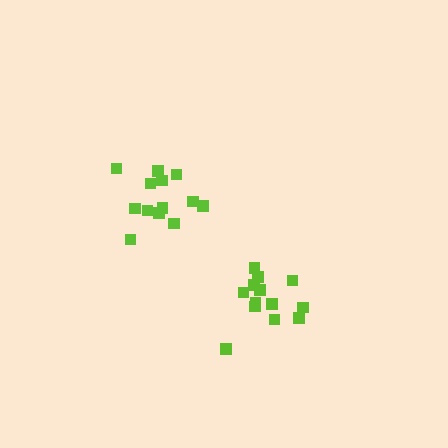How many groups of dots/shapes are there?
There are 2 groups.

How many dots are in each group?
Group 1: 13 dots, Group 2: 13 dots (26 total).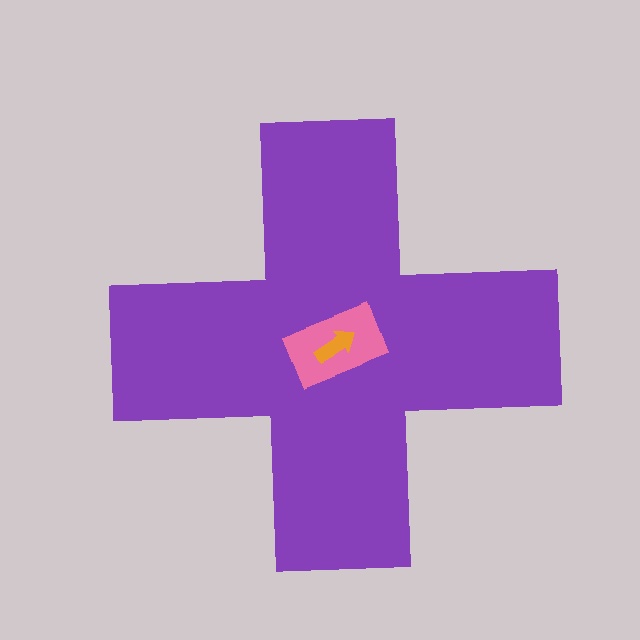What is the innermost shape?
The orange arrow.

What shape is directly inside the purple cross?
The pink rectangle.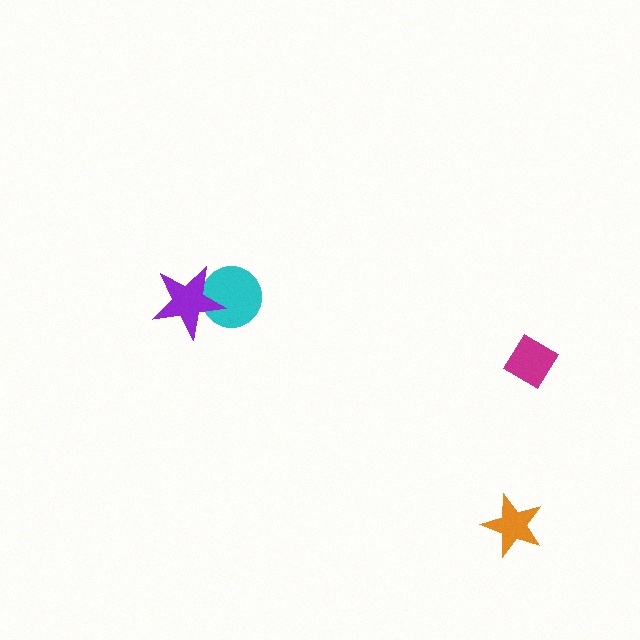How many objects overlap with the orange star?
0 objects overlap with the orange star.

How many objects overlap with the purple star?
1 object overlaps with the purple star.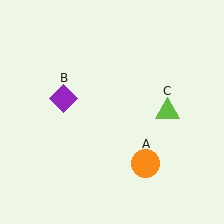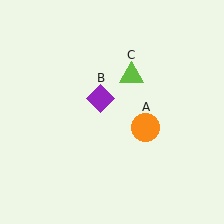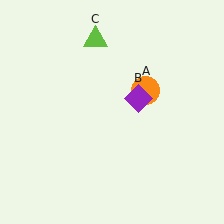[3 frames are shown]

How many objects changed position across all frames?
3 objects changed position: orange circle (object A), purple diamond (object B), lime triangle (object C).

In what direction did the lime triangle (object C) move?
The lime triangle (object C) moved up and to the left.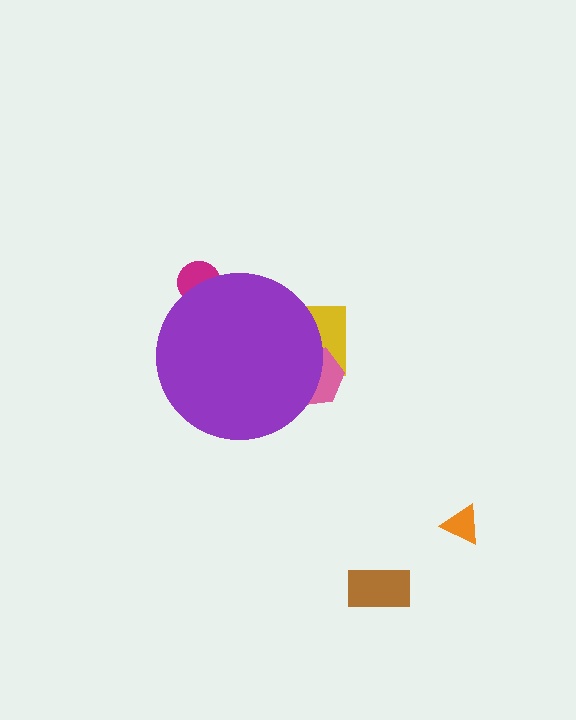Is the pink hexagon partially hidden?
Yes, the pink hexagon is partially hidden behind the purple circle.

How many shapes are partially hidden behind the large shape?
4 shapes are partially hidden.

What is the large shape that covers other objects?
A purple circle.